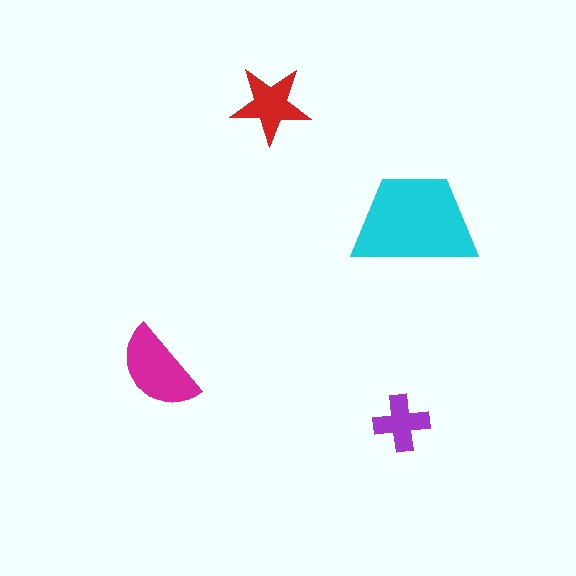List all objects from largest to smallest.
The cyan trapezoid, the magenta semicircle, the red star, the purple cross.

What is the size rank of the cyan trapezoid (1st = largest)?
1st.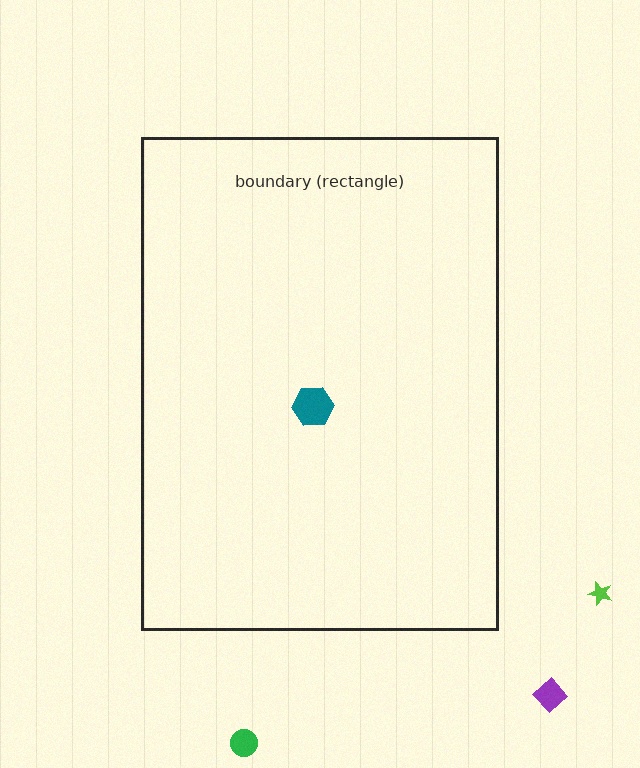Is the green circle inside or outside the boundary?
Outside.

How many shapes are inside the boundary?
1 inside, 3 outside.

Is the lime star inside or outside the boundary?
Outside.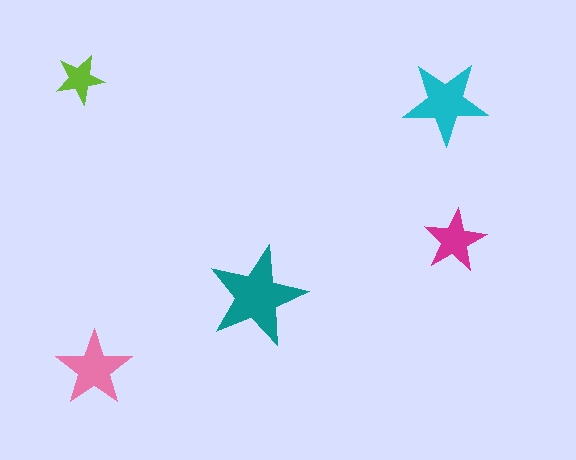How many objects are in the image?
There are 5 objects in the image.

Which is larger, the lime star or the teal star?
The teal one.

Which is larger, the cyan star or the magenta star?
The cyan one.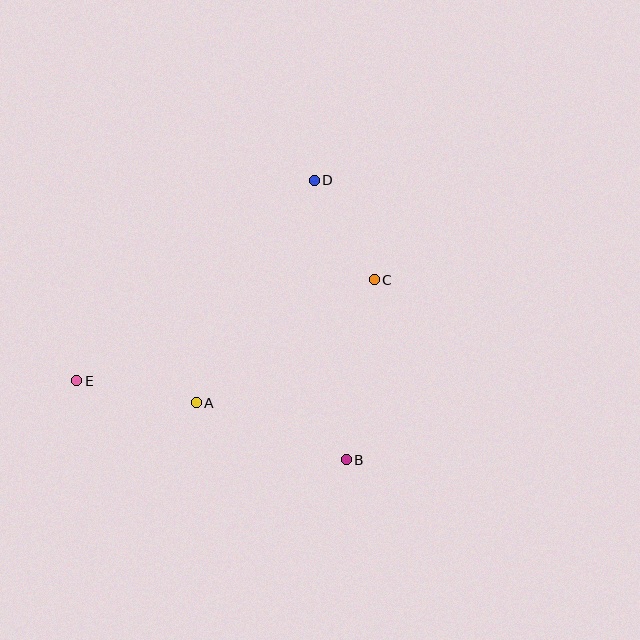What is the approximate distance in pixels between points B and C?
The distance between B and C is approximately 183 pixels.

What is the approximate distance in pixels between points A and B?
The distance between A and B is approximately 161 pixels.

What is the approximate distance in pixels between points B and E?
The distance between B and E is approximately 281 pixels.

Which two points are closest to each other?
Points C and D are closest to each other.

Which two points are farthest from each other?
Points C and E are farthest from each other.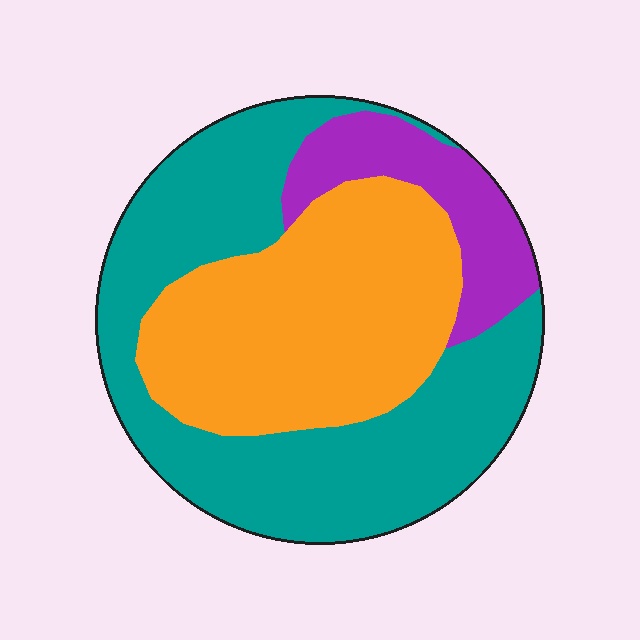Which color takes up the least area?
Purple, at roughly 15%.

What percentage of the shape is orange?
Orange takes up about three eighths (3/8) of the shape.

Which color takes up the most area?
Teal, at roughly 50%.